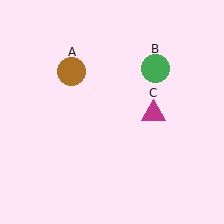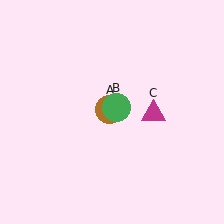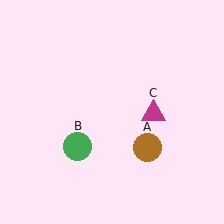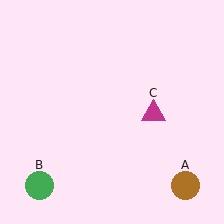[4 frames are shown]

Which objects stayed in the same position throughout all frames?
Magenta triangle (object C) remained stationary.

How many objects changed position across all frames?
2 objects changed position: brown circle (object A), green circle (object B).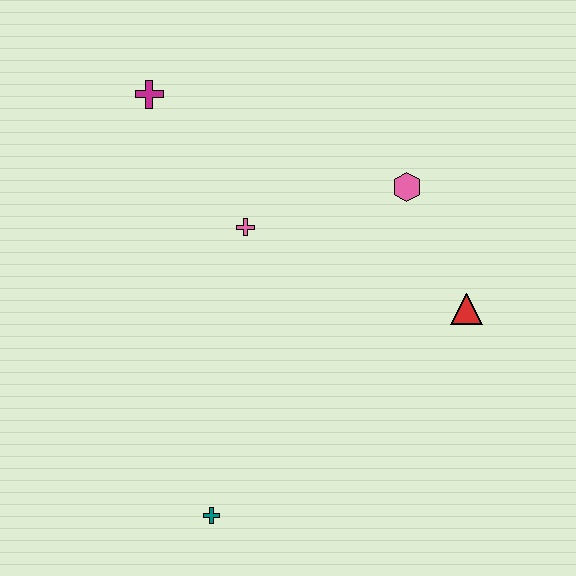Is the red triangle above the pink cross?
No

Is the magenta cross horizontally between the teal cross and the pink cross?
No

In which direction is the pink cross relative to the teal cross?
The pink cross is above the teal cross.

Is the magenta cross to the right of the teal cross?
No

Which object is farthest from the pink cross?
The teal cross is farthest from the pink cross.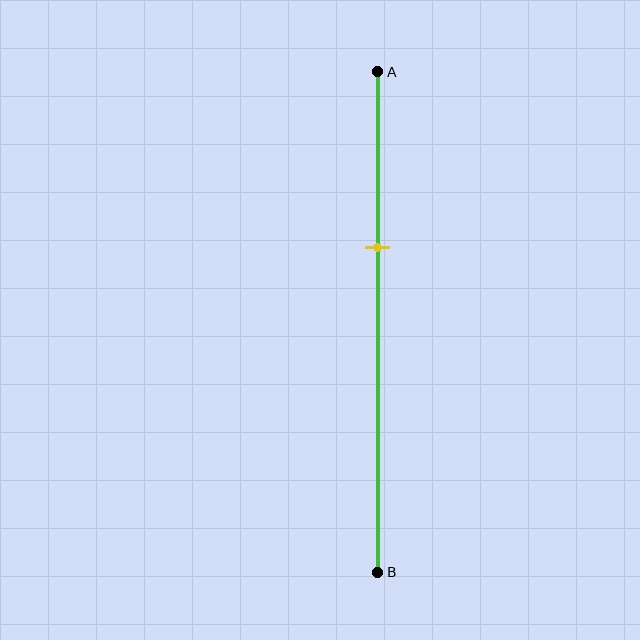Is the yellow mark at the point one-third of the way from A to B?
Yes, the mark is approximately at the one-third point.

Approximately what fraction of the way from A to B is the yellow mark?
The yellow mark is approximately 35% of the way from A to B.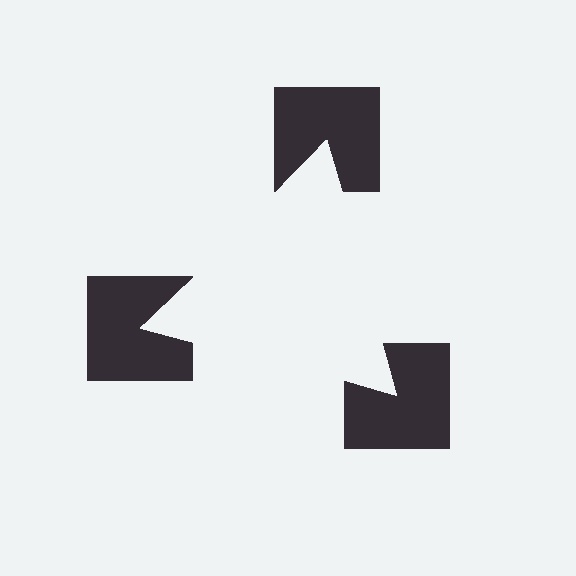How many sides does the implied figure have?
3 sides.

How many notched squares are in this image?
There are 3 — one at each vertex of the illusory triangle.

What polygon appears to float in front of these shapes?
An illusory triangle — its edges are inferred from the aligned wedge cuts in the notched squares, not physically drawn.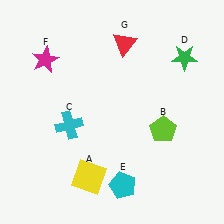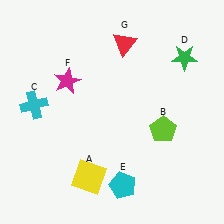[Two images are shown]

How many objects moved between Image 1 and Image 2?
2 objects moved between the two images.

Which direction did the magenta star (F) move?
The magenta star (F) moved right.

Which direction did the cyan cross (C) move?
The cyan cross (C) moved left.